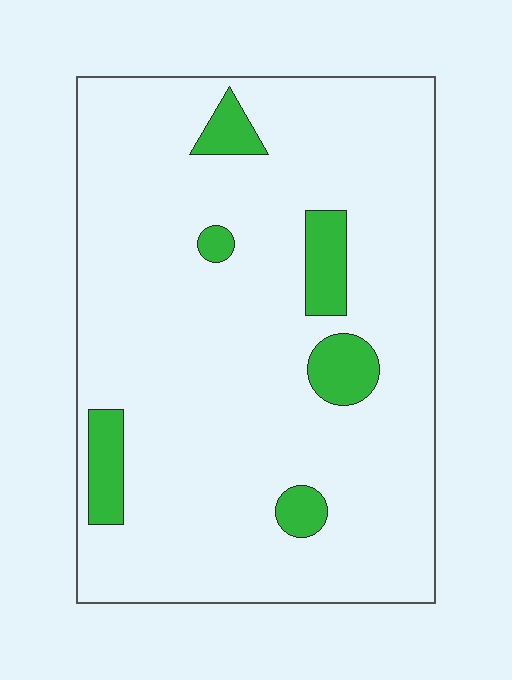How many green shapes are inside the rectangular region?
6.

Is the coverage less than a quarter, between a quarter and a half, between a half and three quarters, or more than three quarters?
Less than a quarter.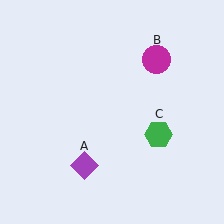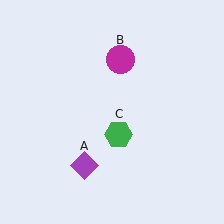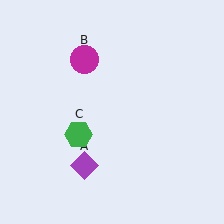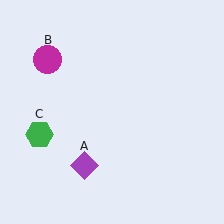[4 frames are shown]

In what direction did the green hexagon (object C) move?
The green hexagon (object C) moved left.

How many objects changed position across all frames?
2 objects changed position: magenta circle (object B), green hexagon (object C).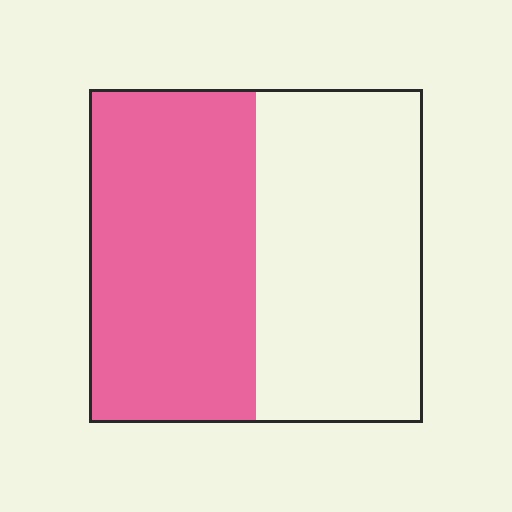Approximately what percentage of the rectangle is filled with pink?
Approximately 50%.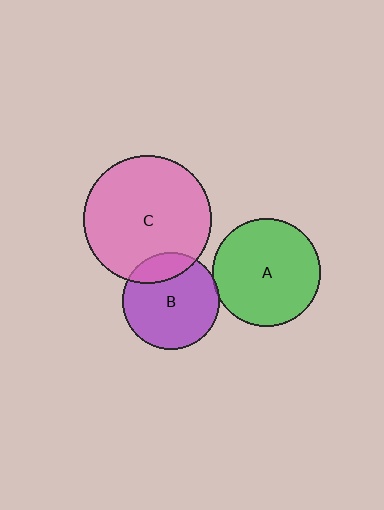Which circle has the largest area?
Circle C (pink).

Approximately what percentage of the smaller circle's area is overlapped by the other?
Approximately 20%.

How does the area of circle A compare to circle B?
Approximately 1.3 times.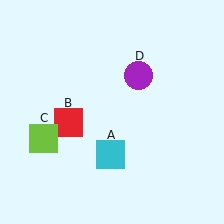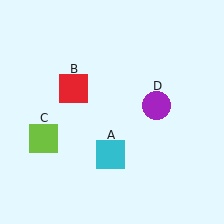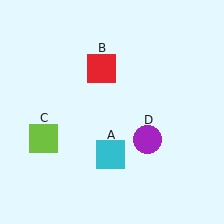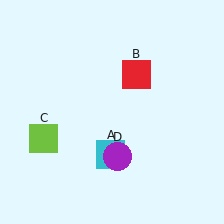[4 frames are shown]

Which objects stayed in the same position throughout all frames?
Cyan square (object A) and lime square (object C) remained stationary.